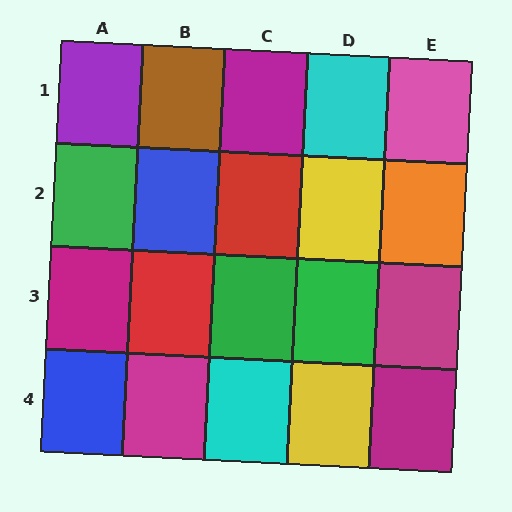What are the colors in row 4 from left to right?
Blue, magenta, cyan, yellow, magenta.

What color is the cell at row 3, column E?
Magenta.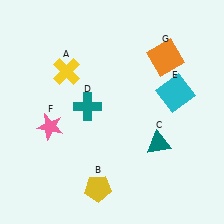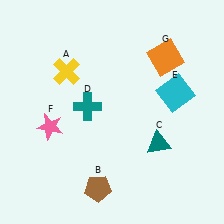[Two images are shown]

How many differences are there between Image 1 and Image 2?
There is 1 difference between the two images.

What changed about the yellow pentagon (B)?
In Image 1, B is yellow. In Image 2, it changed to brown.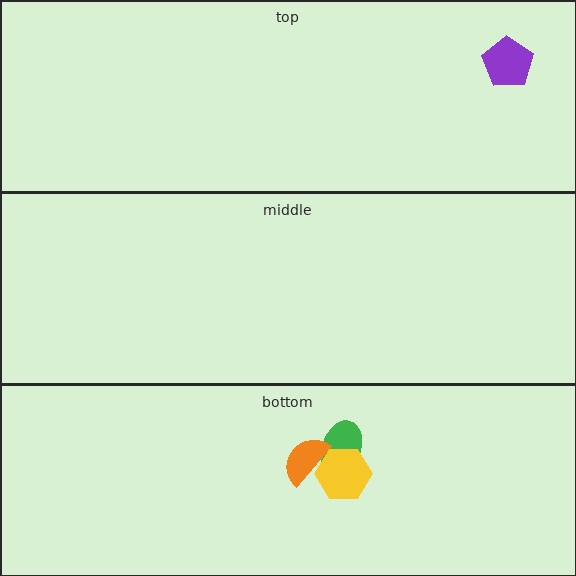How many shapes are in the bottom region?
3.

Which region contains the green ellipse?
The bottom region.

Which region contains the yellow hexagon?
The bottom region.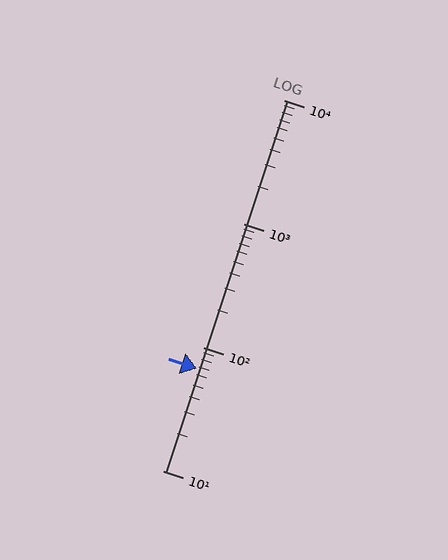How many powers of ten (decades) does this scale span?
The scale spans 3 decades, from 10 to 10000.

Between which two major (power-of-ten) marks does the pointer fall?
The pointer is between 10 and 100.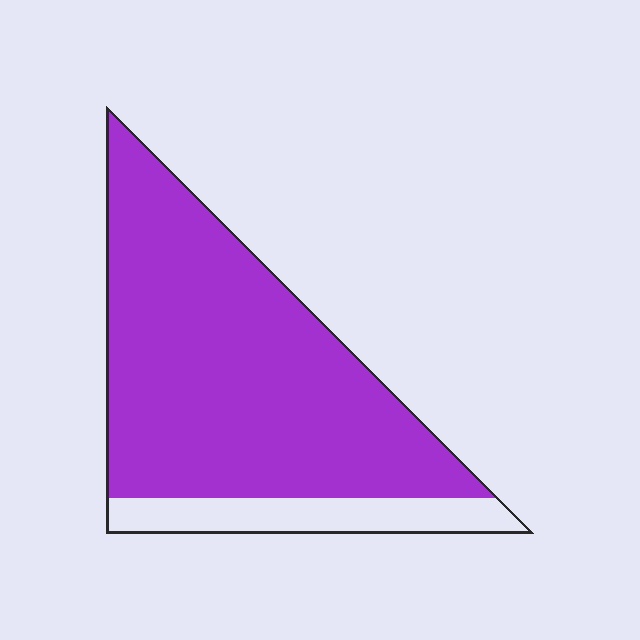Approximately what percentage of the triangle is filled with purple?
Approximately 85%.